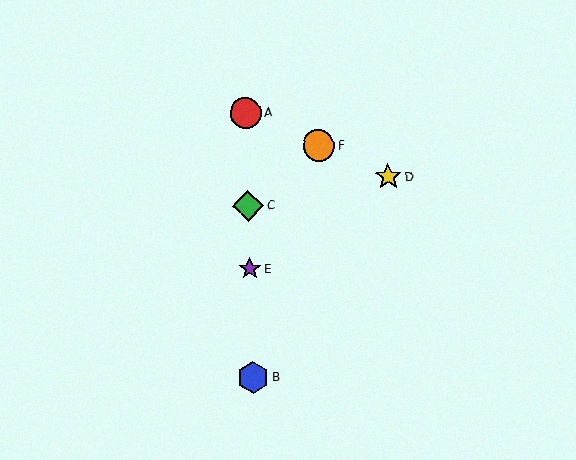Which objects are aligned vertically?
Objects A, B, C, E are aligned vertically.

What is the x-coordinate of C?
Object C is at x≈248.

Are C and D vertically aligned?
No, C is at x≈248 and D is at x≈388.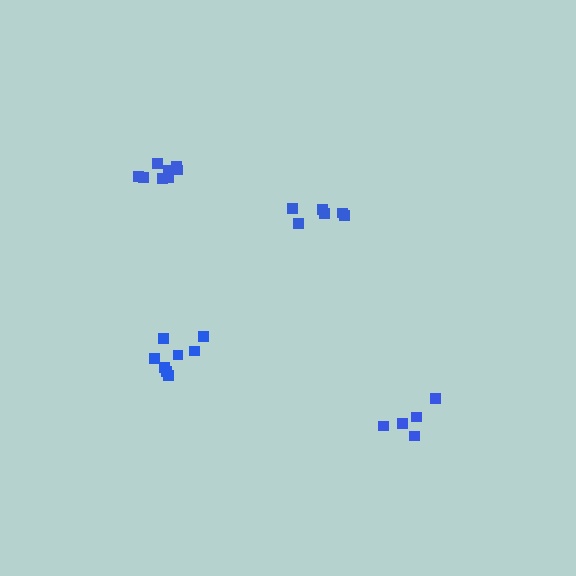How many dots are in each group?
Group 1: 6 dots, Group 2: 8 dots, Group 3: 5 dots, Group 4: 8 dots (27 total).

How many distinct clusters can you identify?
There are 4 distinct clusters.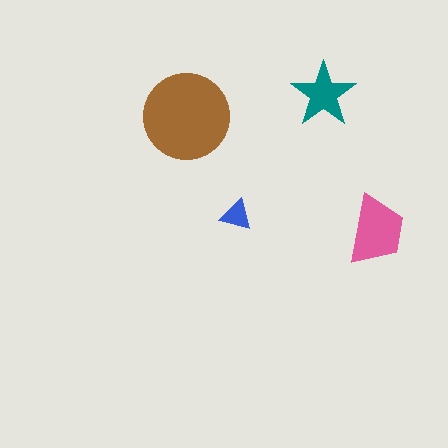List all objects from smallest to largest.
The blue triangle, the teal star, the pink trapezoid, the brown circle.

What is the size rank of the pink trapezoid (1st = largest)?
2nd.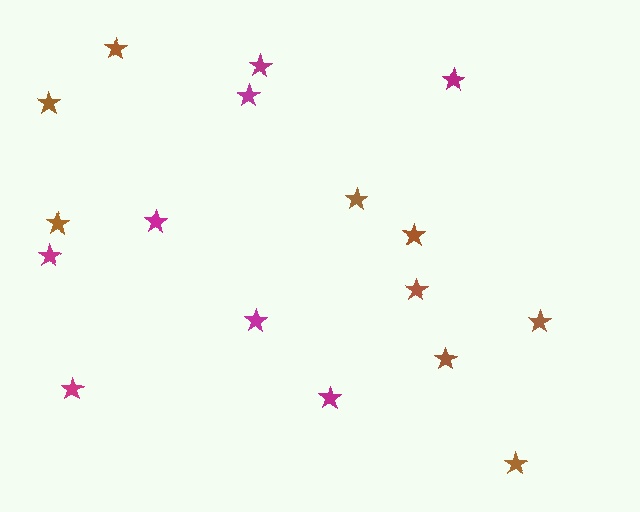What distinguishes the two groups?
There are 2 groups: one group of magenta stars (8) and one group of brown stars (9).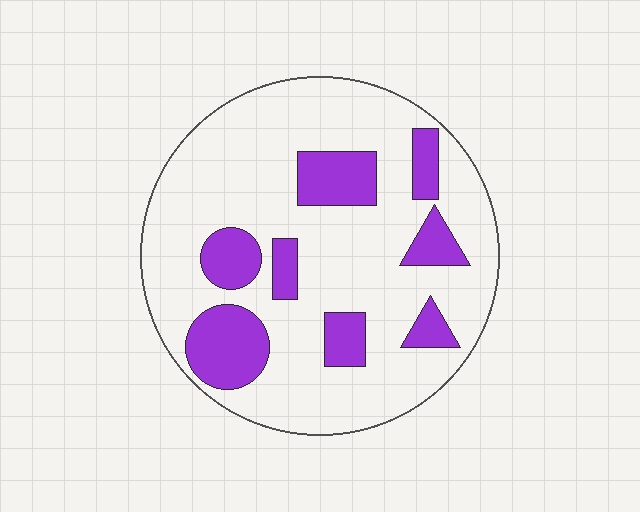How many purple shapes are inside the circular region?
8.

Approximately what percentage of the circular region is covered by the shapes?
Approximately 25%.